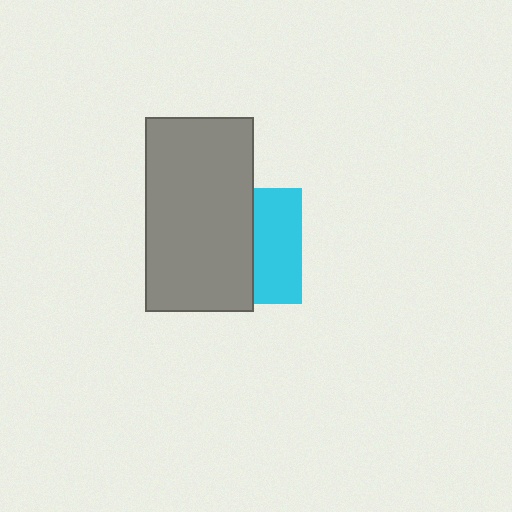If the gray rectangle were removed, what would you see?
You would see the complete cyan square.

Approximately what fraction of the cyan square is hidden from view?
Roughly 59% of the cyan square is hidden behind the gray rectangle.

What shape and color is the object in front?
The object in front is a gray rectangle.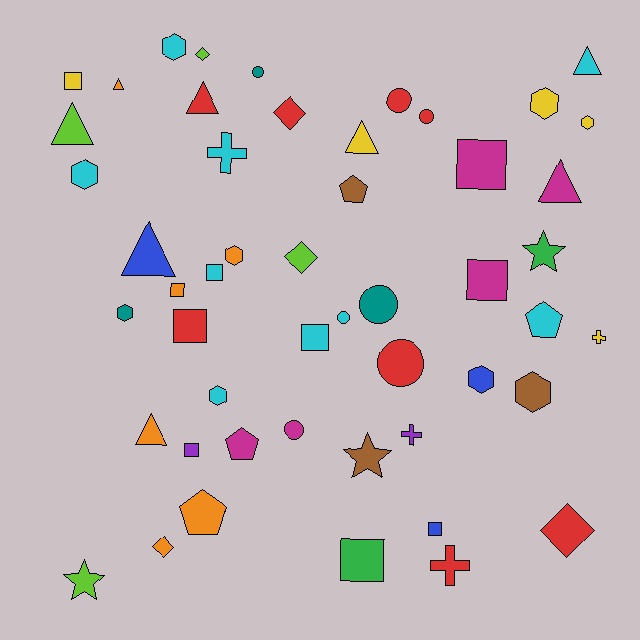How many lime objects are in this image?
There are 4 lime objects.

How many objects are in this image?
There are 50 objects.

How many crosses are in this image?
There are 4 crosses.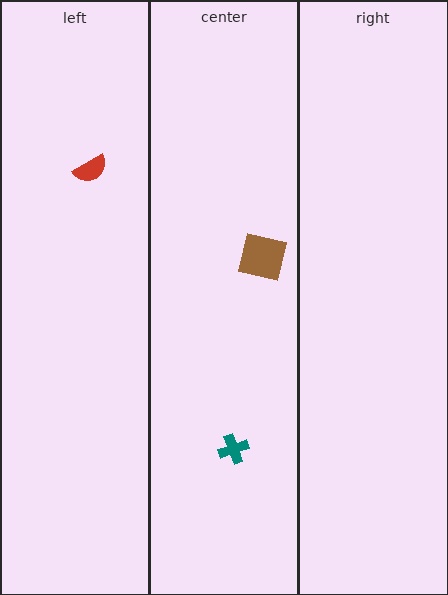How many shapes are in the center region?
2.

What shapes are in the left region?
The red semicircle.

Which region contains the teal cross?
The center region.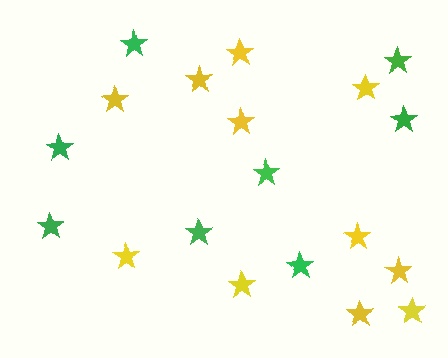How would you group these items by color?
There are 2 groups: one group of green stars (8) and one group of yellow stars (11).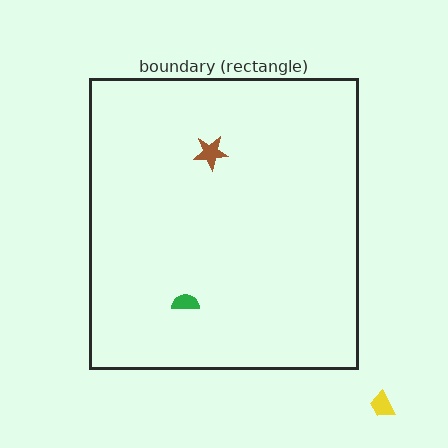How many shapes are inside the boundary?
2 inside, 1 outside.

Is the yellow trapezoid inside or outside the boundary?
Outside.